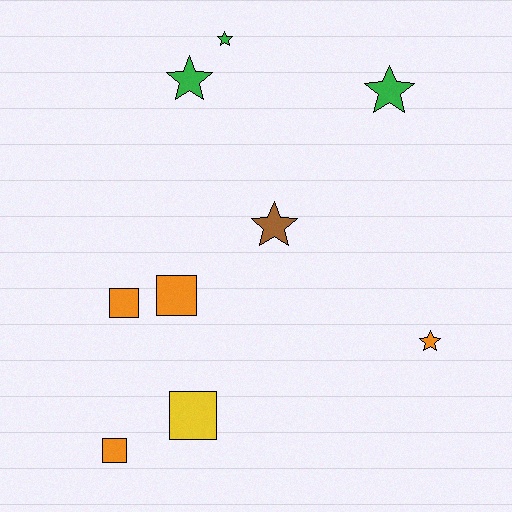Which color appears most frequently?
Orange, with 4 objects.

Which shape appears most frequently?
Star, with 5 objects.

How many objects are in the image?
There are 9 objects.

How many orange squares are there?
There are 3 orange squares.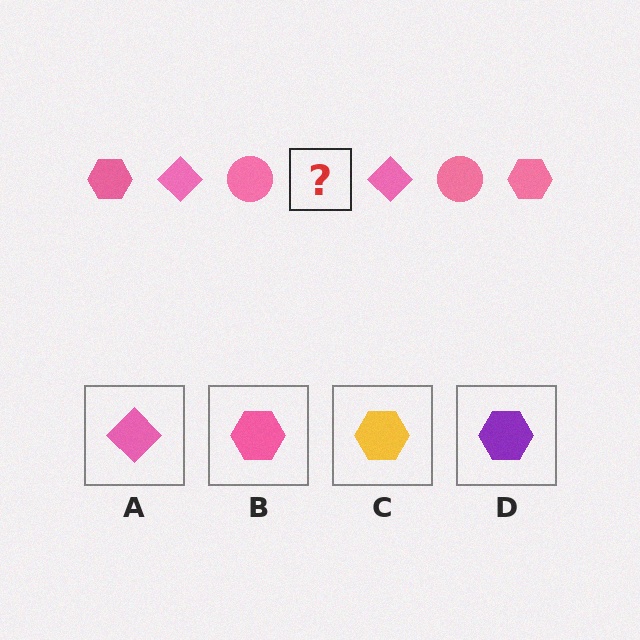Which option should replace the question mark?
Option B.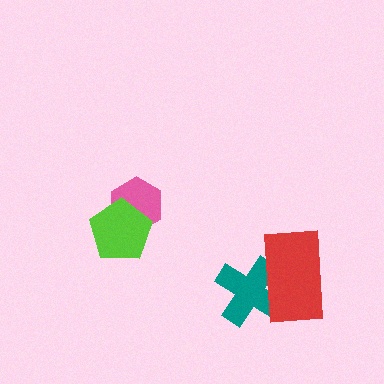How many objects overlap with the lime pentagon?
1 object overlaps with the lime pentagon.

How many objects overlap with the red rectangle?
1 object overlaps with the red rectangle.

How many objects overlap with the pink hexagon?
1 object overlaps with the pink hexagon.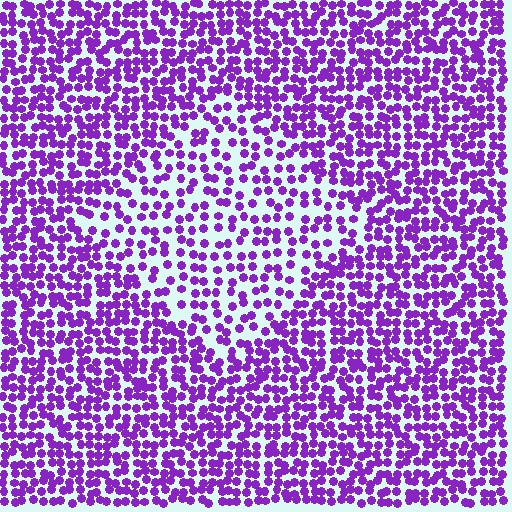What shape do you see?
I see a diamond.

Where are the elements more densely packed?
The elements are more densely packed outside the diamond boundary.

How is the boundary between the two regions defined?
The boundary is defined by a change in element density (approximately 1.8x ratio). All elements are the same color, size, and shape.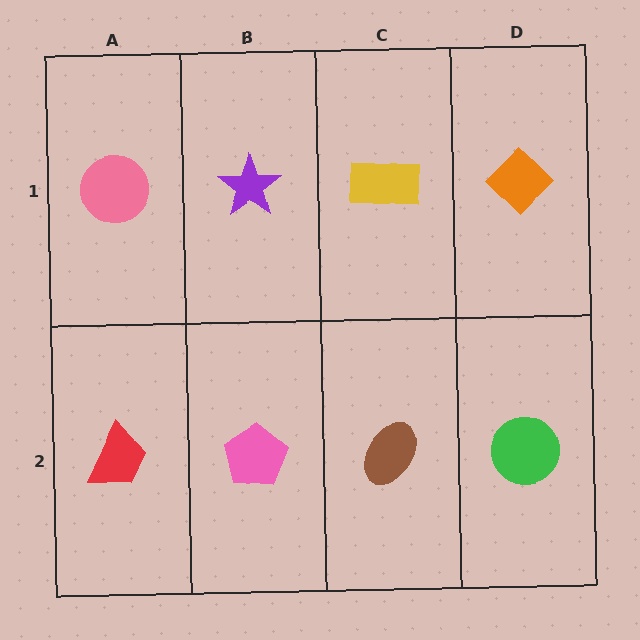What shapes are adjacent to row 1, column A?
A red trapezoid (row 2, column A), a purple star (row 1, column B).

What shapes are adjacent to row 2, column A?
A pink circle (row 1, column A), a pink pentagon (row 2, column B).